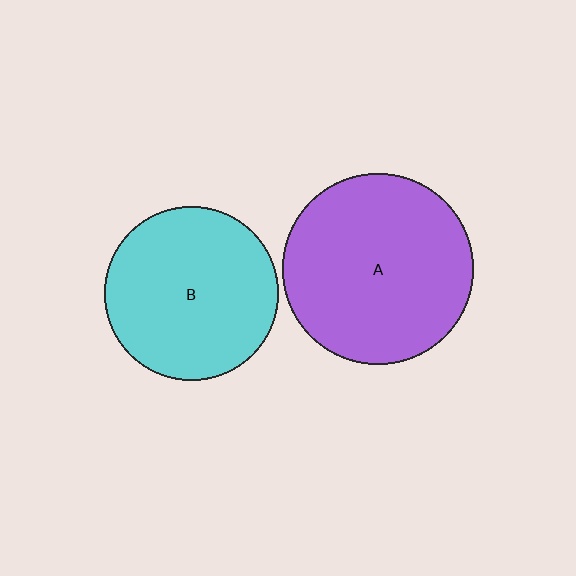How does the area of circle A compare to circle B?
Approximately 1.2 times.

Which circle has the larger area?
Circle A (purple).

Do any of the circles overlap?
No, none of the circles overlap.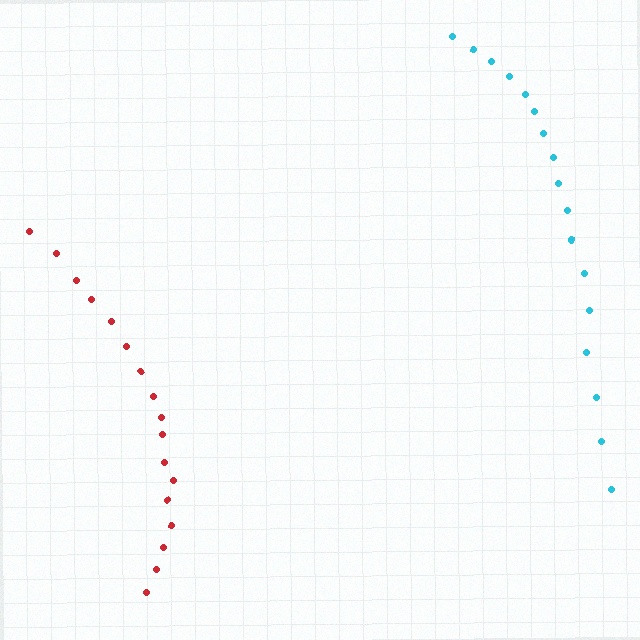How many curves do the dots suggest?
There are 2 distinct paths.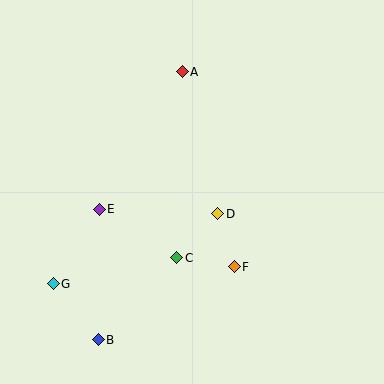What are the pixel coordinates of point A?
Point A is at (182, 72).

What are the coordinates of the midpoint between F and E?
The midpoint between F and E is at (167, 238).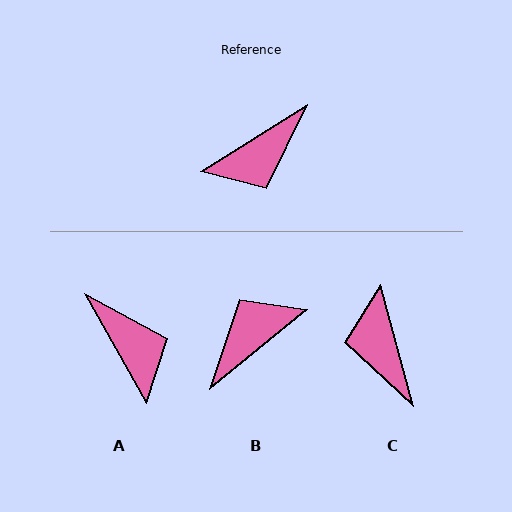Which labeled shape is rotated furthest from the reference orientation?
B, about 173 degrees away.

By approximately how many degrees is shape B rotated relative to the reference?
Approximately 173 degrees clockwise.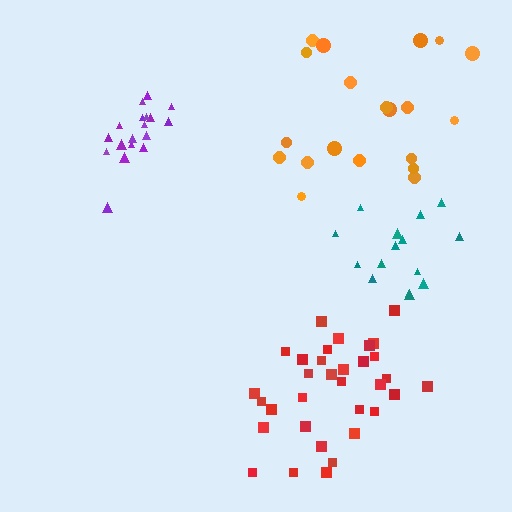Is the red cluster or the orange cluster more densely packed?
Red.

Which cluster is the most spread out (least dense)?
Orange.